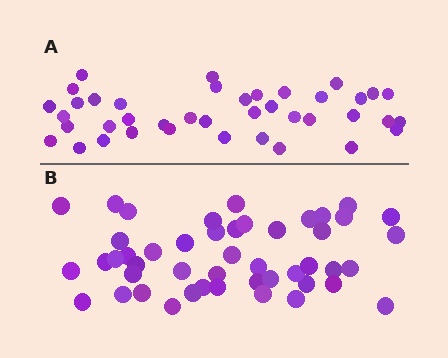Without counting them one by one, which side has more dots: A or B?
Region B (the bottom region) has more dots.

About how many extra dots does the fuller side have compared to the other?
Region B has roughly 8 or so more dots than region A.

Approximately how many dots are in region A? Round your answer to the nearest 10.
About 40 dots.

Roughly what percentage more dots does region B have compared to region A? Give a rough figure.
About 20% more.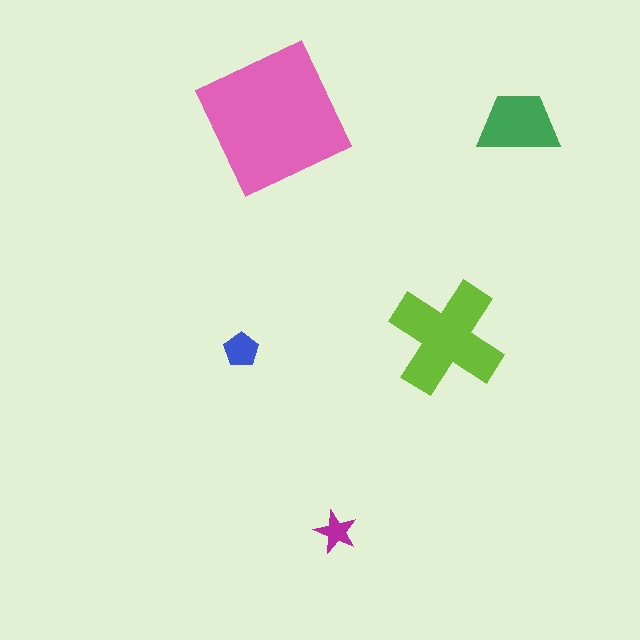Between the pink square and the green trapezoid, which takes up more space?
The pink square.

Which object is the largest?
The pink square.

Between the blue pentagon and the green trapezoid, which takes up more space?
The green trapezoid.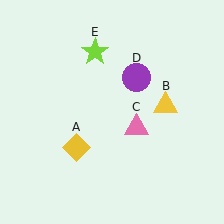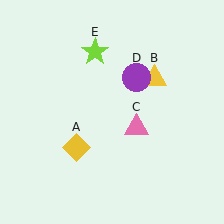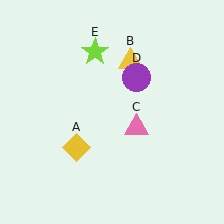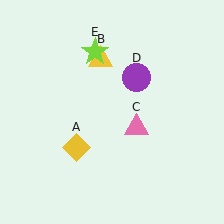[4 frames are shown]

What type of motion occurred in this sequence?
The yellow triangle (object B) rotated counterclockwise around the center of the scene.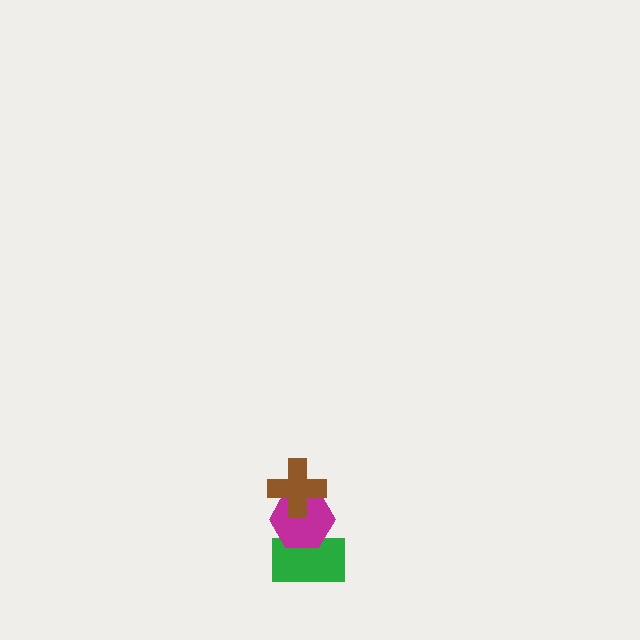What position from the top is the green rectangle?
The green rectangle is 3rd from the top.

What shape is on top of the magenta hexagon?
The brown cross is on top of the magenta hexagon.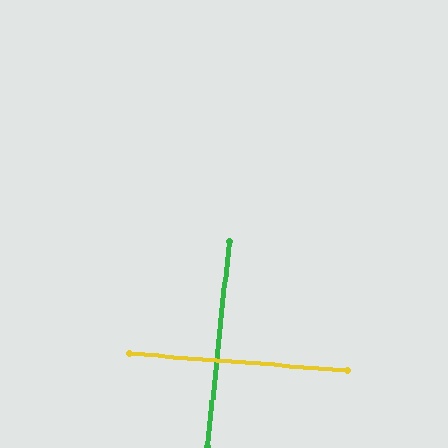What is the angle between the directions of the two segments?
Approximately 88 degrees.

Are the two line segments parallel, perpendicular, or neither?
Perpendicular — they meet at approximately 88°.